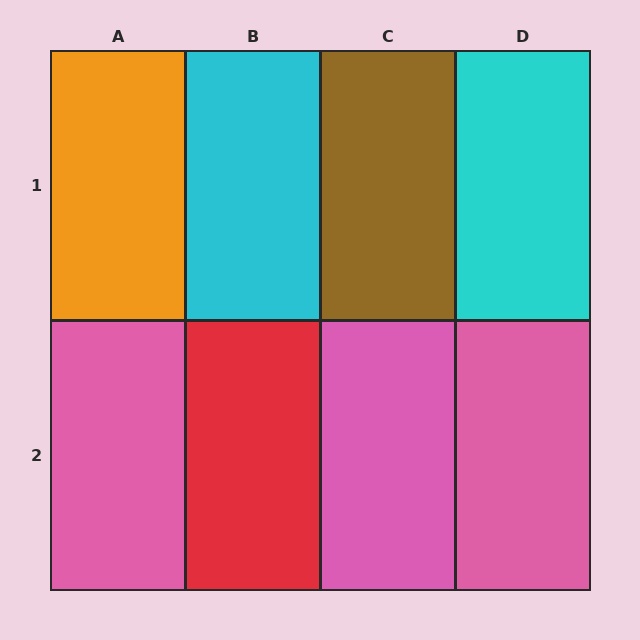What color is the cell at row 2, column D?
Pink.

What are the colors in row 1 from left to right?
Orange, cyan, brown, cyan.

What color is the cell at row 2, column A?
Pink.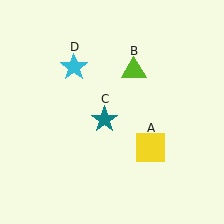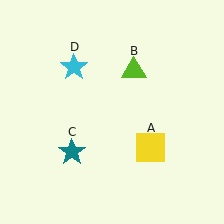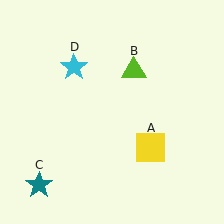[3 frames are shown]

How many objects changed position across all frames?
1 object changed position: teal star (object C).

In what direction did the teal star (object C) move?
The teal star (object C) moved down and to the left.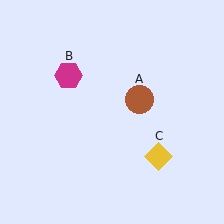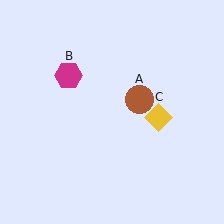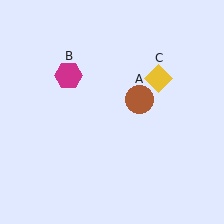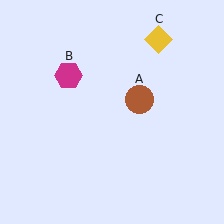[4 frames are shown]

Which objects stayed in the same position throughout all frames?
Brown circle (object A) and magenta hexagon (object B) remained stationary.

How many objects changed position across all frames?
1 object changed position: yellow diamond (object C).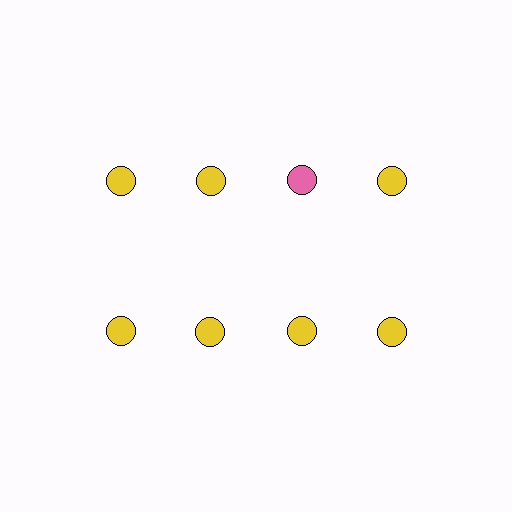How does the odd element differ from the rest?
It has a different color: pink instead of yellow.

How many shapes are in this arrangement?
There are 8 shapes arranged in a grid pattern.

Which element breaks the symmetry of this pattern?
The pink circle in the top row, center column breaks the symmetry. All other shapes are yellow circles.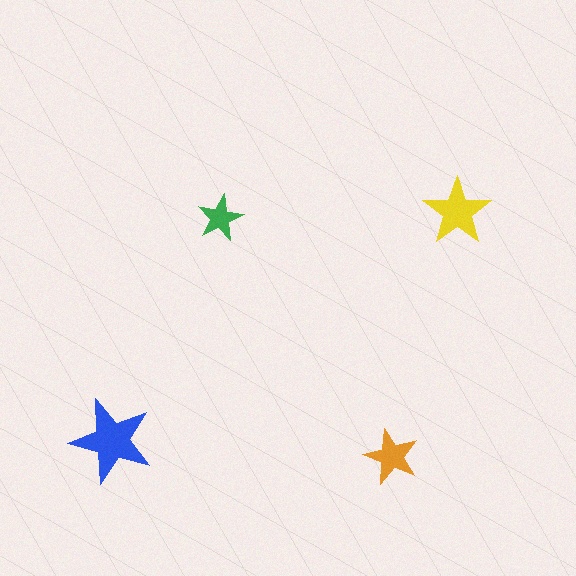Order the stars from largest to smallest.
the blue one, the yellow one, the orange one, the green one.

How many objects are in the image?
There are 4 objects in the image.